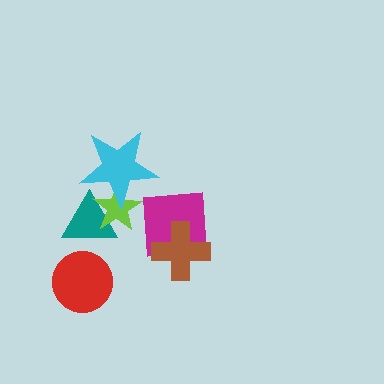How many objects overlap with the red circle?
0 objects overlap with the red circle.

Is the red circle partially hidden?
No, no other shape covers it.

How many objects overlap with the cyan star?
2 objects overlap with the cyan star.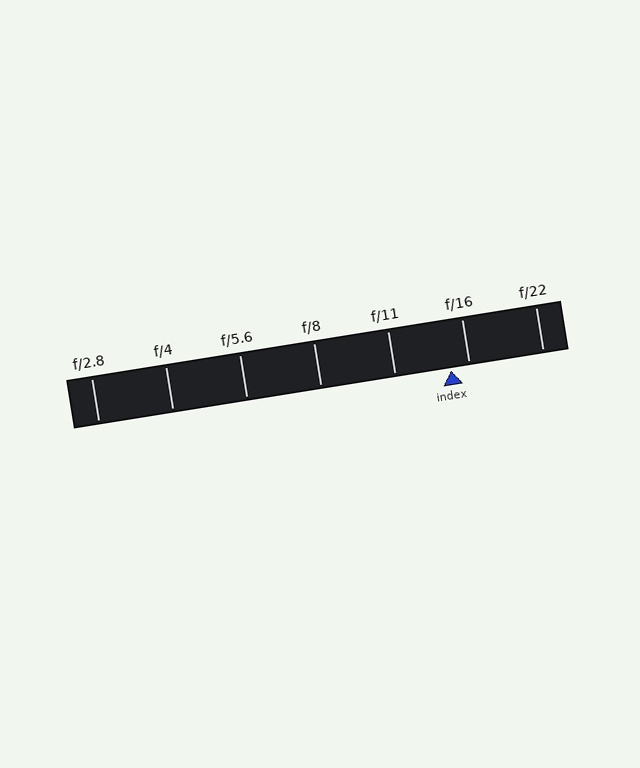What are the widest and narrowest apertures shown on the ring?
The widest aperture shown is f/2.8 and the narrowest is f/22.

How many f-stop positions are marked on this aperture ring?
There are 7 f-stop positions marked.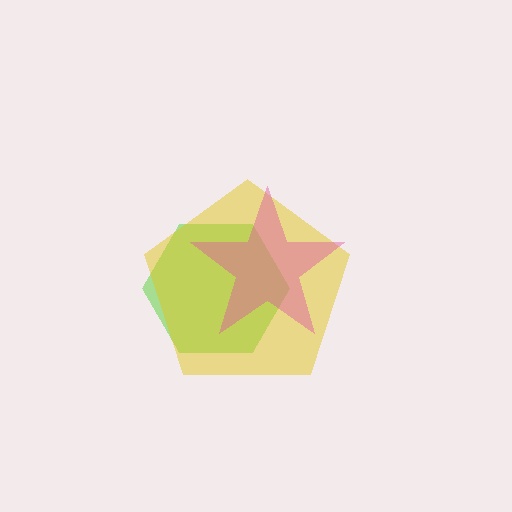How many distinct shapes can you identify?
There are 3 distinct shapes: a lime hexagon, a yellow pentagon, a pink star.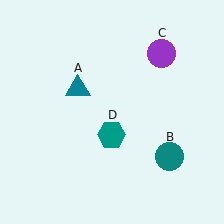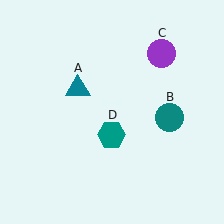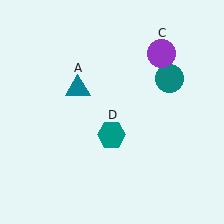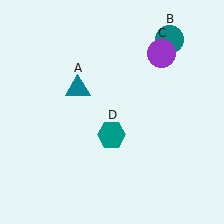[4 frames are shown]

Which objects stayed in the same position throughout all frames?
Teal triangle (object A) and purple circle (object C) and teal hexagon (object D) remained stationary.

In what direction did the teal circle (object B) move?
The teal circle (object B) moved up.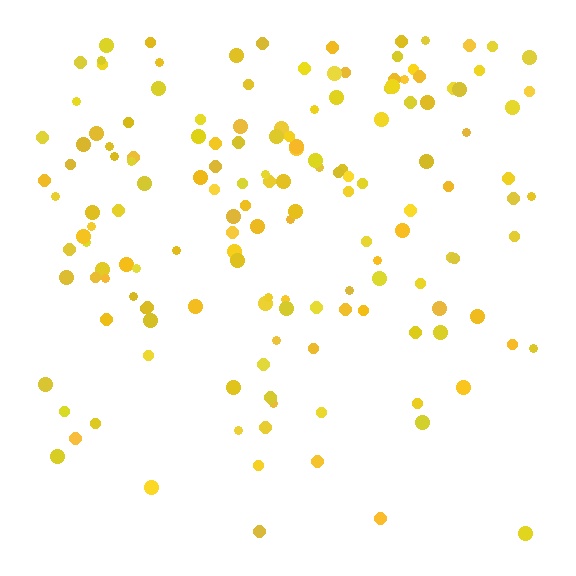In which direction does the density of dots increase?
From bottom to top, with the top side densest.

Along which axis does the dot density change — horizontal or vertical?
Vertical.